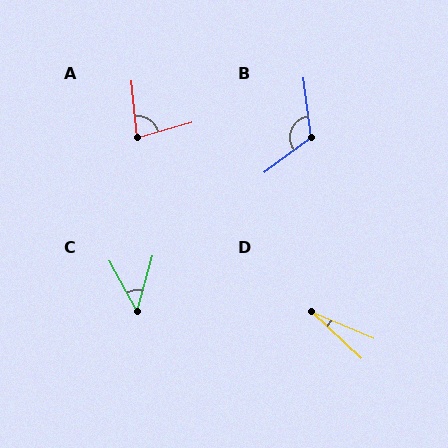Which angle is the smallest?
D, at approximately 20 degrees.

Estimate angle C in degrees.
Approximately 44 degrees.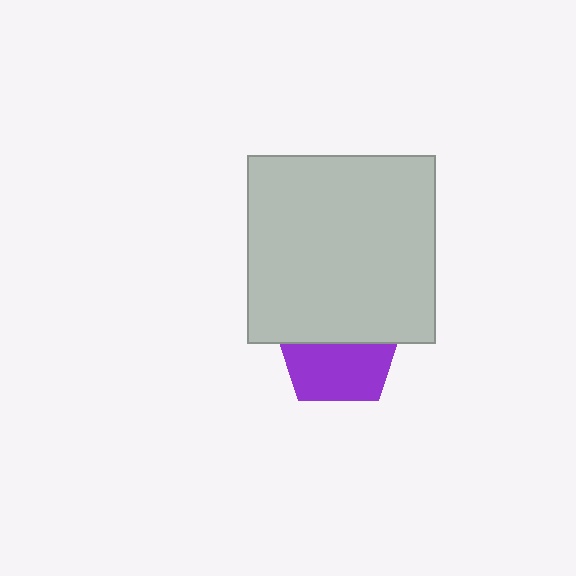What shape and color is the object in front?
The object in front is a light gray square.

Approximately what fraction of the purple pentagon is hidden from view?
Roughly 49% of the purple pentagon is hidden behind the light gray square.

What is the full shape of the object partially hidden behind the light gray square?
The partially hidden object is a purple pentagon.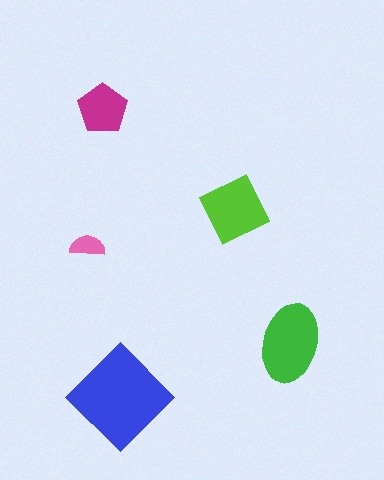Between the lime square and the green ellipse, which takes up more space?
The green ellipse.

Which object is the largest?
The blue diamond.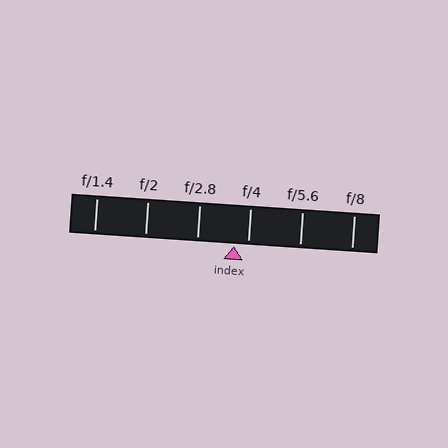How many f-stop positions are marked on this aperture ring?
There are 6 f-stop positions marked.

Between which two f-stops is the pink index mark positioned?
The index mark is between f/2.8 and f/4.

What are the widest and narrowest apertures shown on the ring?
The widest aperture shown is f/1.4 and the narrowest is f/8.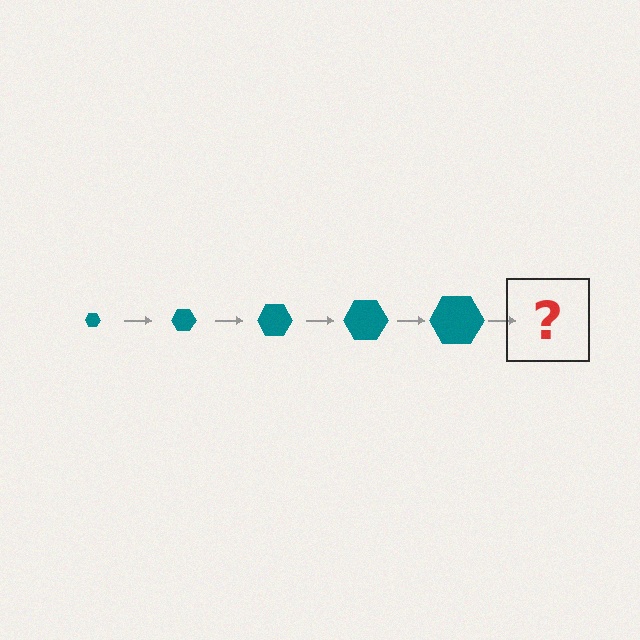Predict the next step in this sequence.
The next step is a teal hexagon, larger than the previous one.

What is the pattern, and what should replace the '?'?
The pattern is that the hexagon gets progressively larger each step. The '?' should be a teal hexagon, larger than the previous one.